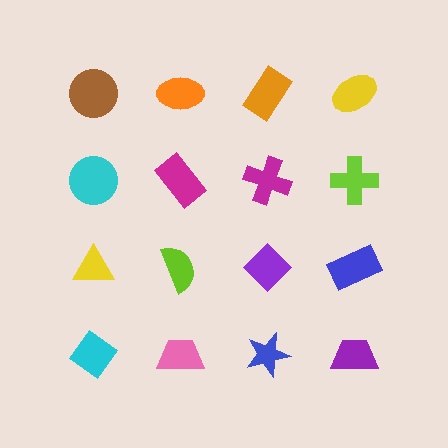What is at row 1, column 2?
An orange ellipse.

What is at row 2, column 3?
A magenta cross.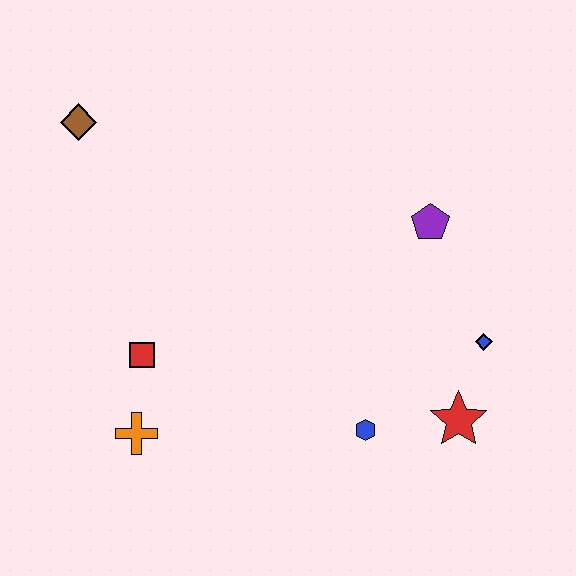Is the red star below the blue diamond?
Yes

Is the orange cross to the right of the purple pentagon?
No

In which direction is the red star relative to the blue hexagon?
The red star is to the right of the blue hexagon.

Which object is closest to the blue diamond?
The red star is closest to the blue diamond.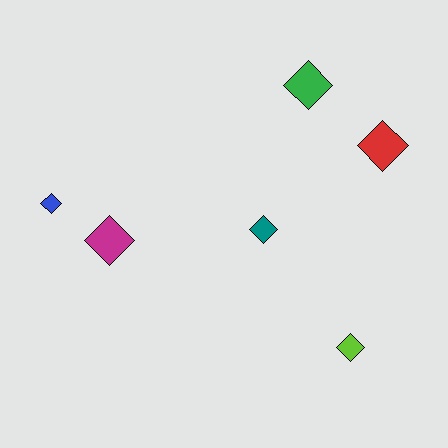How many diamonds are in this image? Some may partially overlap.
There are 6 diamonds.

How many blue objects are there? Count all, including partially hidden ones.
There is 1 blue object.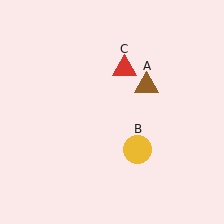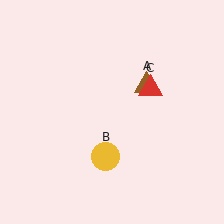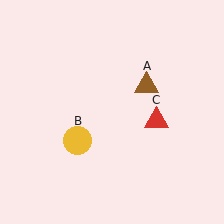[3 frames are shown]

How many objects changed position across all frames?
2 objects changed position: yellow circle (object B), red triangle (object C).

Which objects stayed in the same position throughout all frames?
Brown triangle (object A) remained stationary.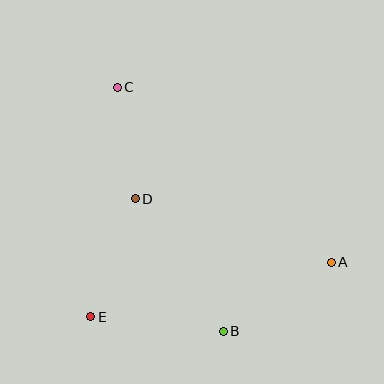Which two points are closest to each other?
Points C and D are closest to each other.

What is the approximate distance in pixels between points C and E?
The distance between C and E is approximately 231 pixels.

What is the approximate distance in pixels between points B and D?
The distance between B and D is approximately 159 pixels.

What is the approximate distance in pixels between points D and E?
The distance between D and E is approximately 126 pixels.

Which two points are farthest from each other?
Points A and C are farthest from each other.